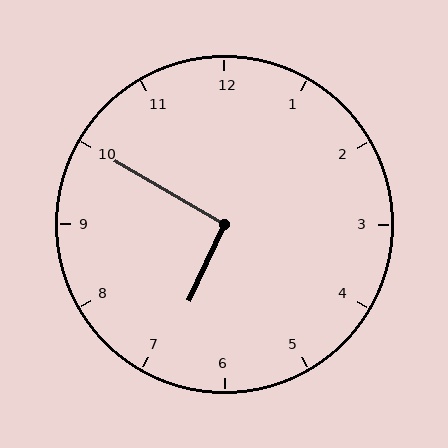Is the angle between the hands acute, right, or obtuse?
It is right.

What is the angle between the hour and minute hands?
Approximately 95 degrees.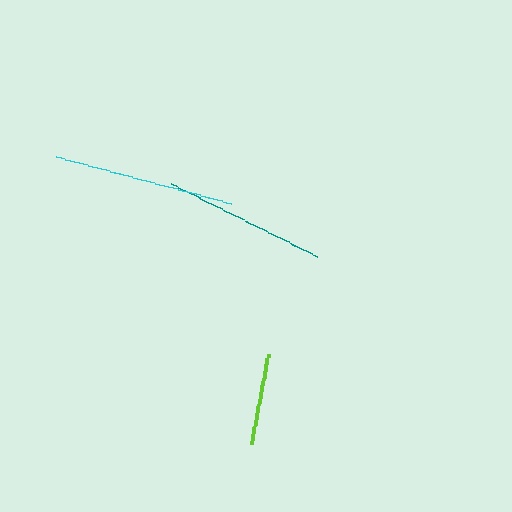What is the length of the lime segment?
The lime segment is approximately 92 pixels long.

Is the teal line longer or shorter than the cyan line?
The cyan line is longer than the teal line.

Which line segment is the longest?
The cyan line is the longest at approximately 181 pixels.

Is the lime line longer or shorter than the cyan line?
The cyan line is longer than the lime line.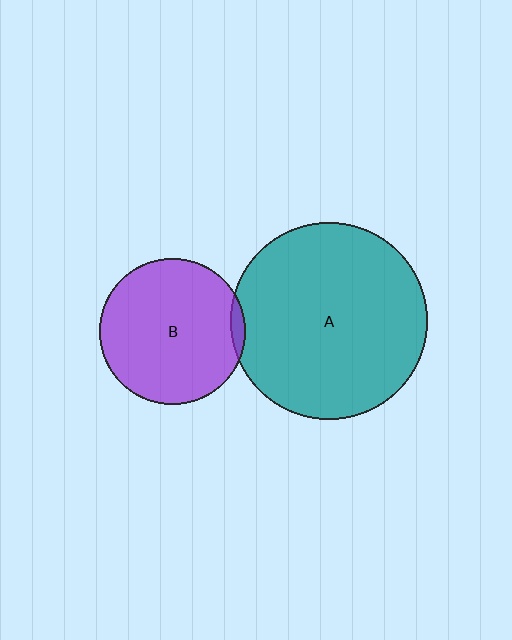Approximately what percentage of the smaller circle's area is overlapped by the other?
Approximately 5%.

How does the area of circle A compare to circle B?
Approximately 1.8 times.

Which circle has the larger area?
Circle A (teal).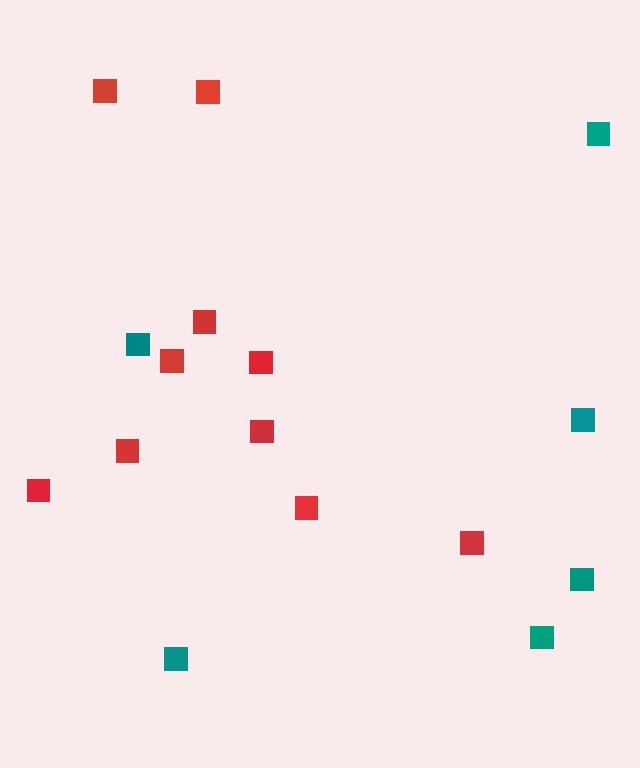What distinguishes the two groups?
There are 2 groups: one group of teal squares (6) and one group of red squares (10).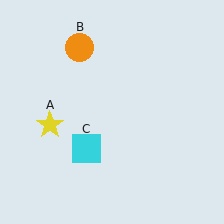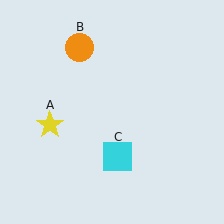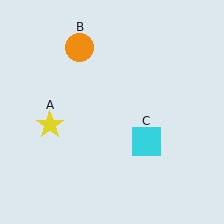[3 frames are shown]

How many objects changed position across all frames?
1 object changed position: cyan square (object C).